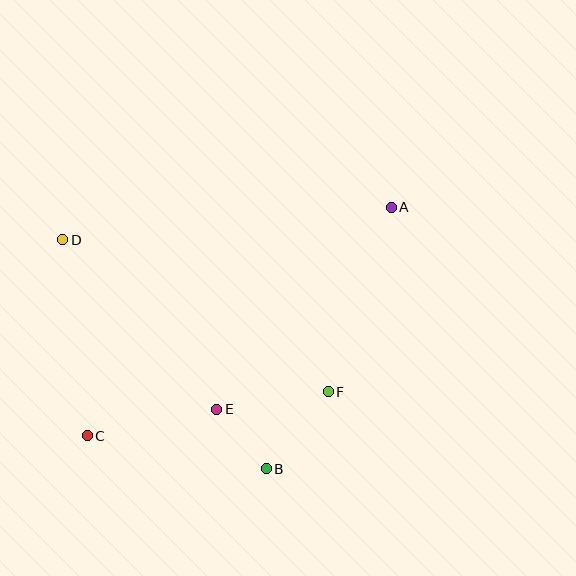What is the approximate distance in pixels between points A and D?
The distance between A and D is approximately 330 pixels.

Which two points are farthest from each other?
Points A and C are farthest from each other.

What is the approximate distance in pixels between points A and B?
The distance between A and B is approximately 290 pixels.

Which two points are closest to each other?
Points B and E are closest to each other.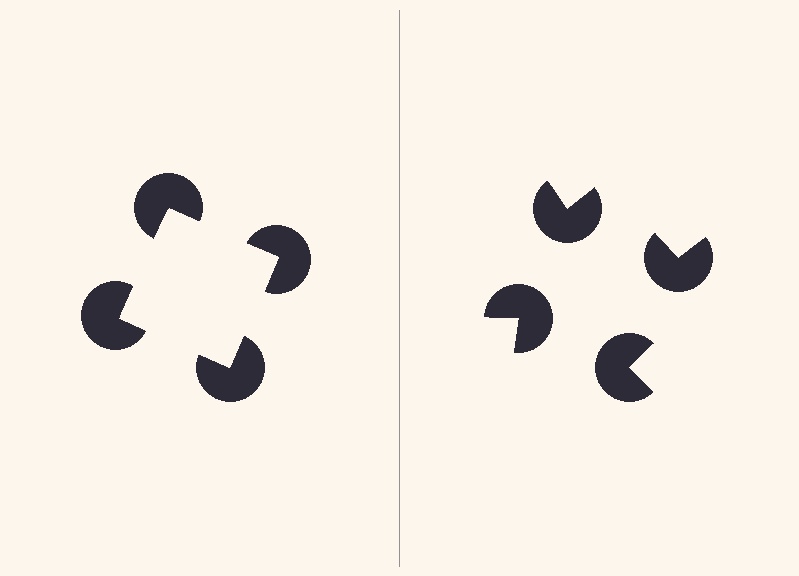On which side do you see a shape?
An illusory square appears on the left side. On the right side the wedge cuts are rotated, so no coherent shape forms.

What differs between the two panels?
The pac-man discs are positioned identically on both sides; only the wedge orientations differ. On the left they align to a square; on the right they are misaligned.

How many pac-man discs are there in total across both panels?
8 — 4 on each side.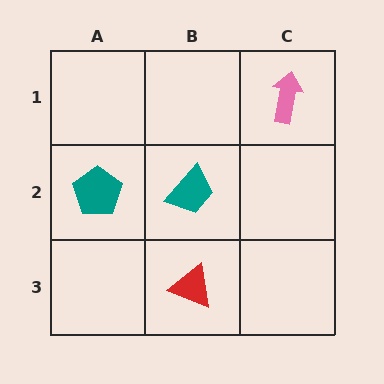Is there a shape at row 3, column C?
No, that cell is empty.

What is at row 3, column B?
A red triangle.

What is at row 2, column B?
A teal trapezoid.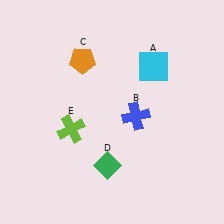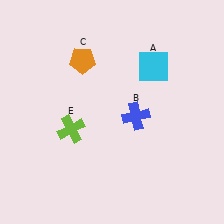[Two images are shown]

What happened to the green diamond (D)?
The green diamond (D) was removed in Image 2. It was in the bottom-left area of Image 1.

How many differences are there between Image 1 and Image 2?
There is 1 difference between the two images.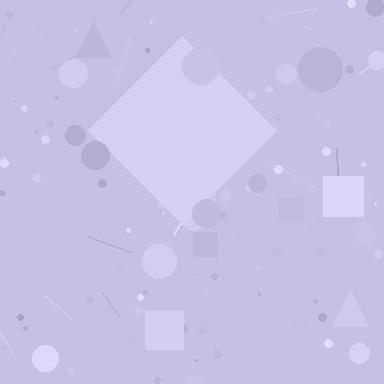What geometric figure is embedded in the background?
A diamond is embedded in the background.